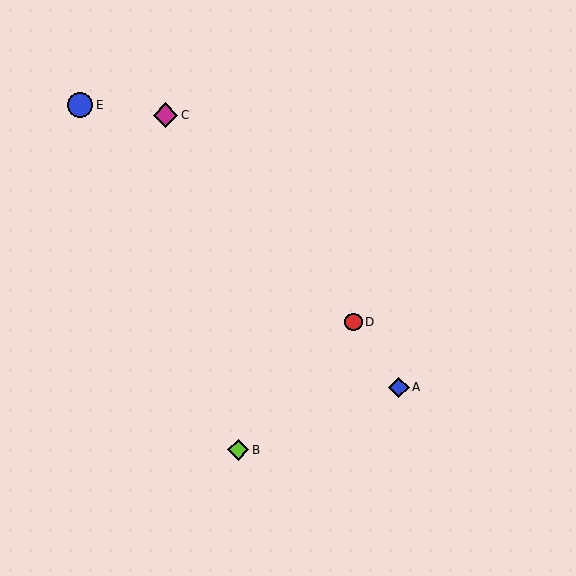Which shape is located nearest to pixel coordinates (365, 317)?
The red circle (labeled D) at (353, 322) is nearest to that location.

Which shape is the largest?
The blue circle (labeled E) is the largest.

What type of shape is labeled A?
Shape A is a blue diamond.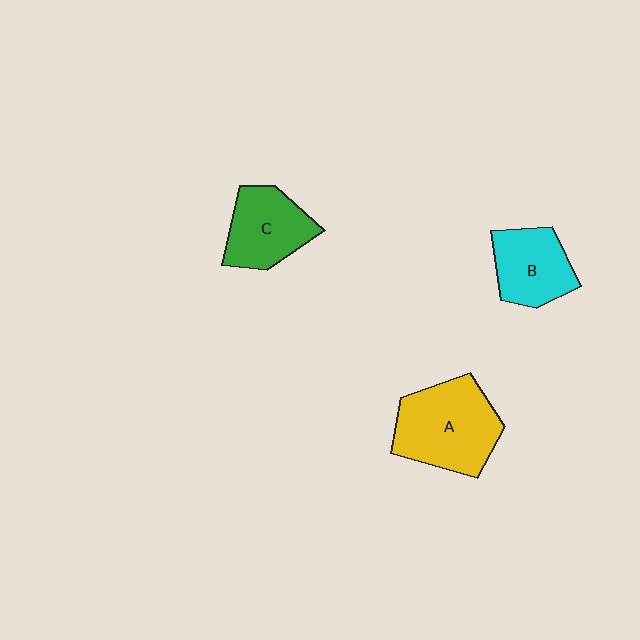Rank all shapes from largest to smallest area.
From largest to smallest: A (yellow), C (green), B (cyan).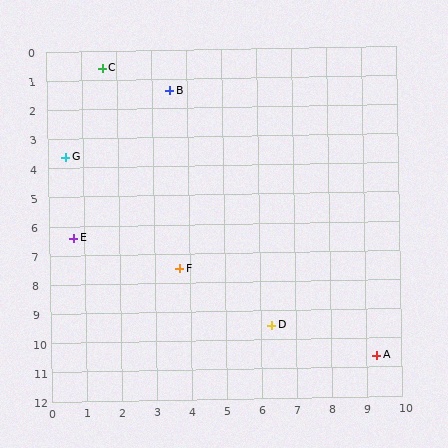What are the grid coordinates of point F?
Point F is at approximately (3.7, 7.5).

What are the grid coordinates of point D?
Point D is at approximately (6.3, 9.5).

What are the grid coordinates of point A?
Point A is at approximately (9.3, 10.6).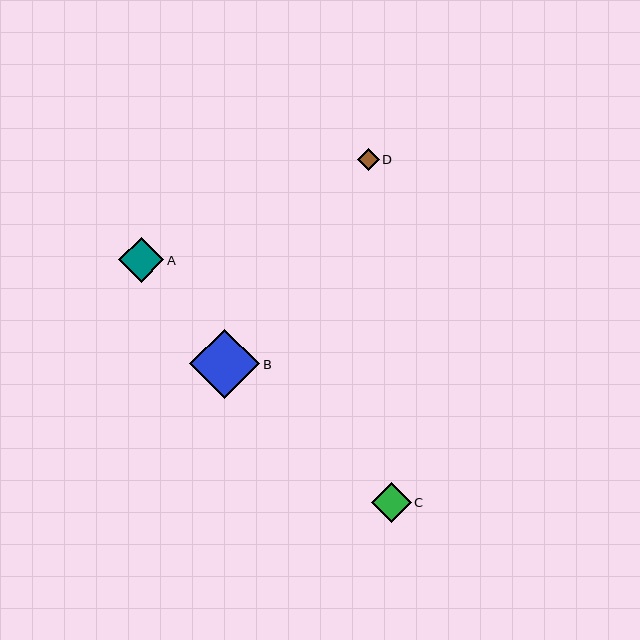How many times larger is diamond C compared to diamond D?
Diamond C is approximately 1.8 times the size of diamond D.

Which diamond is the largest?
Diamond B is the largest with a size of approximately 70 pixels.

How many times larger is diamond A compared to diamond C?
Diamond A is approximately 1.1 times the size of diamond C.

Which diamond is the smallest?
Diamond D is the smallest with a size of approximately 22 pixels.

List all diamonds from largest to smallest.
From largest to smallest: B, A, C, D.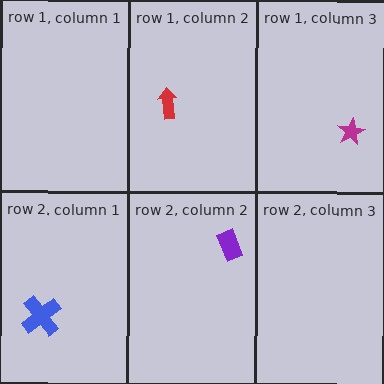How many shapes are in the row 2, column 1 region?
1.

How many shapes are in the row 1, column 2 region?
1.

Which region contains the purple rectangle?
The row 2, column 2 region.